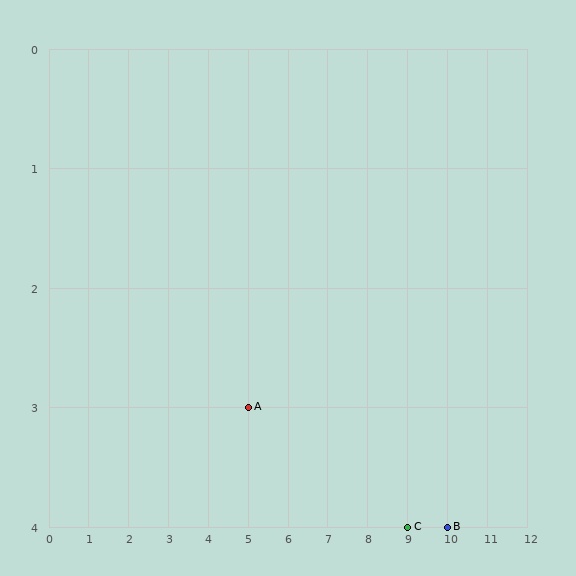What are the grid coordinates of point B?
Point B is at grid coordinates (10, 4).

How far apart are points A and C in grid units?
Points A and C are 4 columns and 1 row apart (about 4.1 grid units diagonally).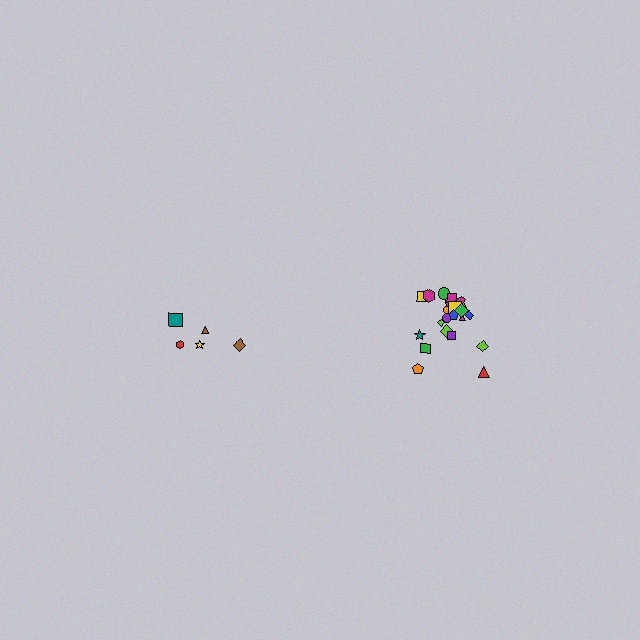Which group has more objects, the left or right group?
The right group.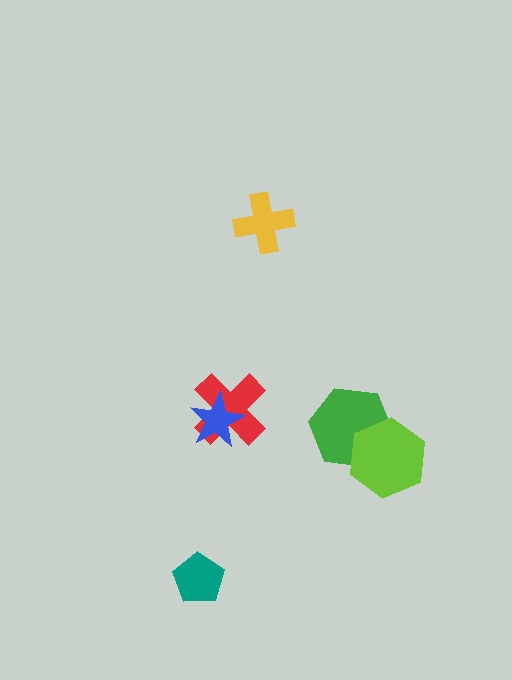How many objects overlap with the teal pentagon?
0 objects overlap with the teal pentagon.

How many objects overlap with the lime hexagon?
1 object overlaps with the lime hexagon.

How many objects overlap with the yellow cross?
0 objects overlap with the yellow cross.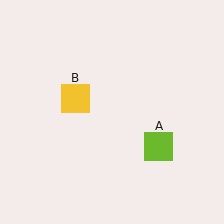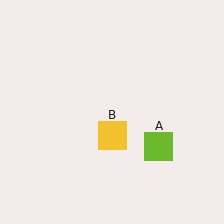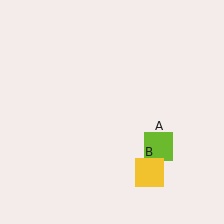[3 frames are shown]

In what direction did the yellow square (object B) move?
The yellow square (object B) moved down and to the right.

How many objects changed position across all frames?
1 object changed position: yellow square (object B).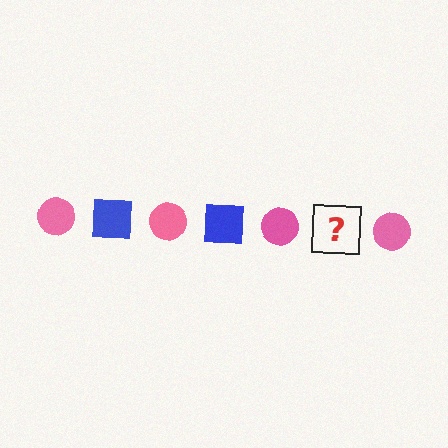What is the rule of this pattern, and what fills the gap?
The rule is that the pattern alternates between pink circle and blue square. The gap should be filled with a blue square.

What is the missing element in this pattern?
The missing element is a blue square.